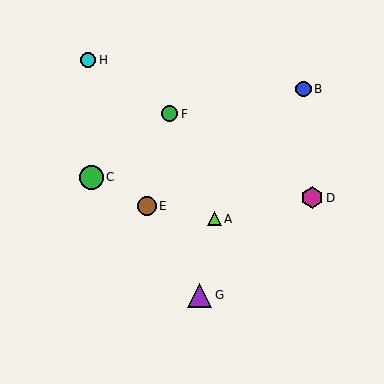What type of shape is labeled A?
Shape A is a lime triangle.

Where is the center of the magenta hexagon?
The center of the magenta hexagon is at (312, 198).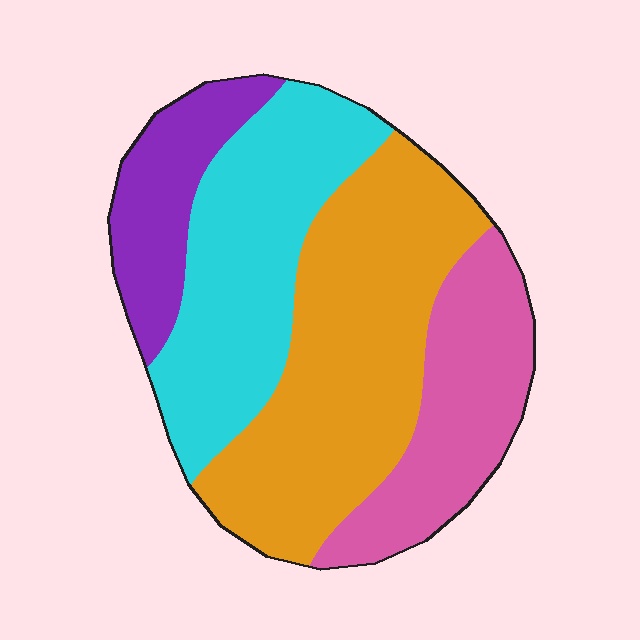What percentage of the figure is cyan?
Cyan takes up about one quarter (1/4) of the figure.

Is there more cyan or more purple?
Cyan.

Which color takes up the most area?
Orange, at roughly 40%.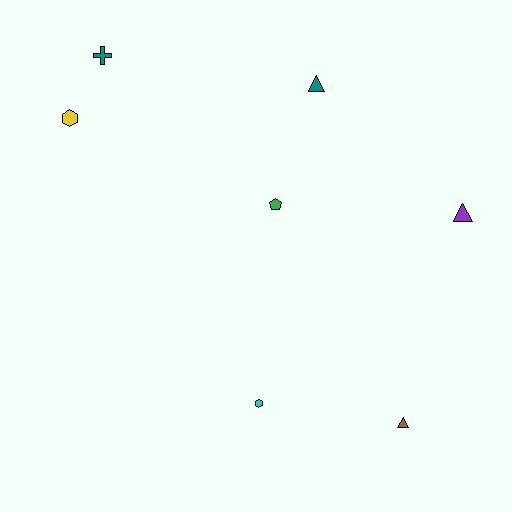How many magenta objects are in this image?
There are no magenta objects.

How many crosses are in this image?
There is 1 cross.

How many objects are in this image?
There are 7 objects.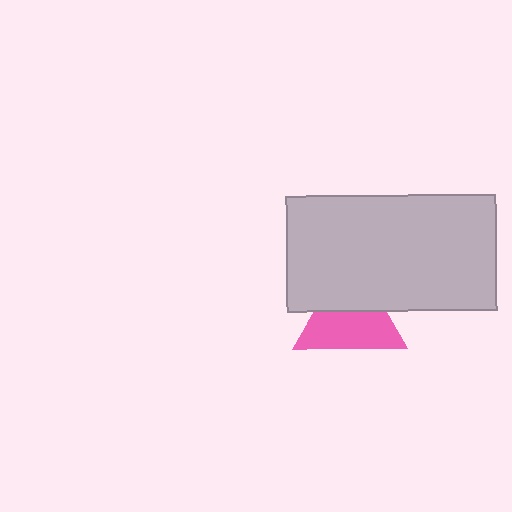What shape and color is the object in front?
The object in front is a light gray rectangle.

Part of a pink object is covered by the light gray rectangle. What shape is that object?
It is a triangle.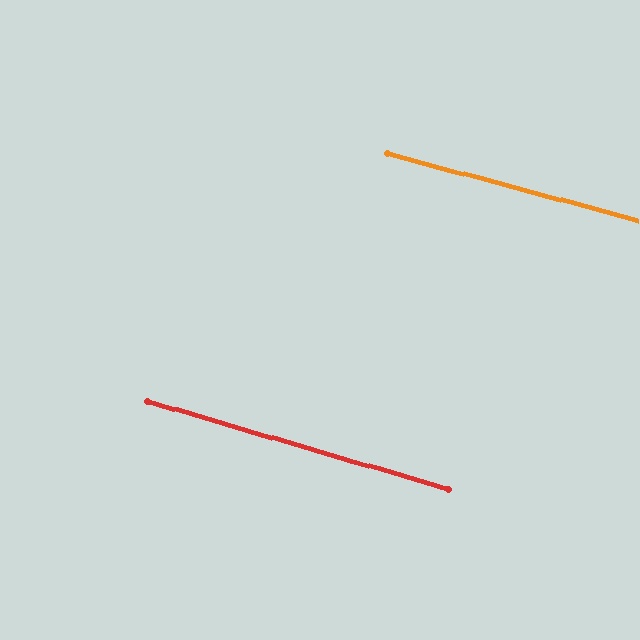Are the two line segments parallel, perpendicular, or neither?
Parallel — their directions differ by only 1.3°.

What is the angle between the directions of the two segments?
Approximately 1 degree.